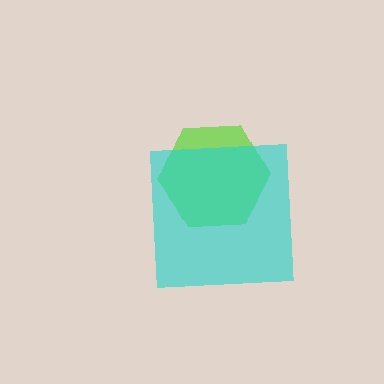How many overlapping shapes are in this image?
There are 2 overlapping shapes in the image.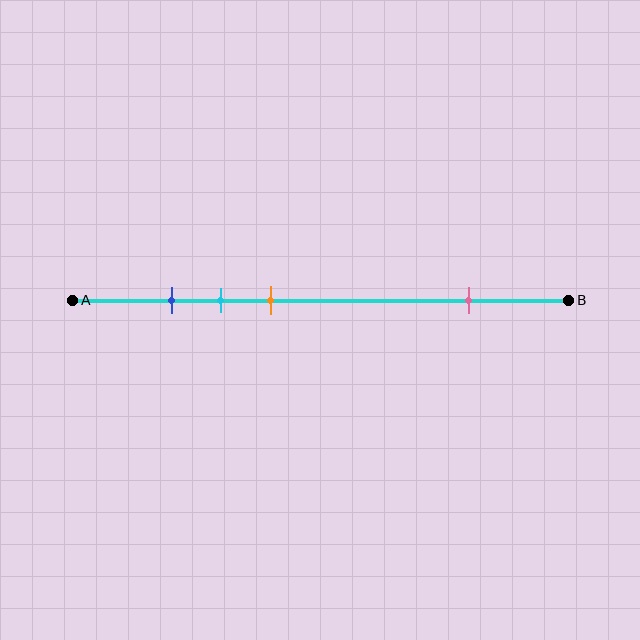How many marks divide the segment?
There are 4 marks dividing the segment.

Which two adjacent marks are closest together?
The blue and cyan marks are the closest adjacent pair.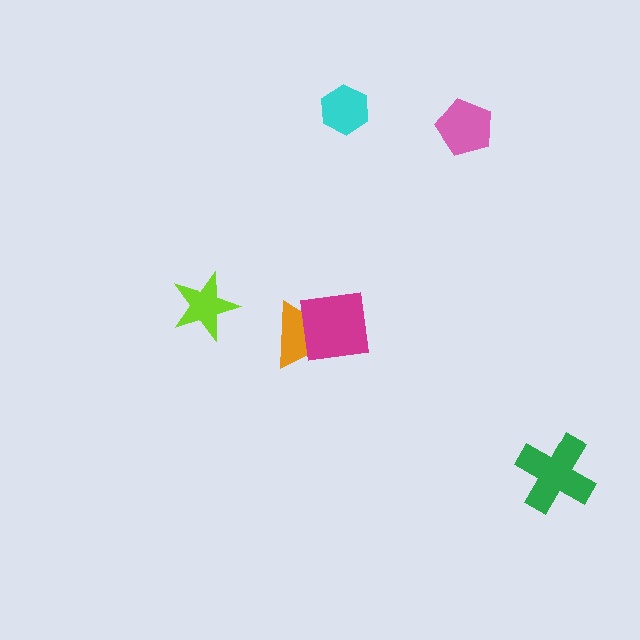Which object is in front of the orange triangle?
The magenta square is in front of the orange triangle.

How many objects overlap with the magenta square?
1 object overlaps with the magenta square.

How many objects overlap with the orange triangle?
1 object overlaps with the orange triangle.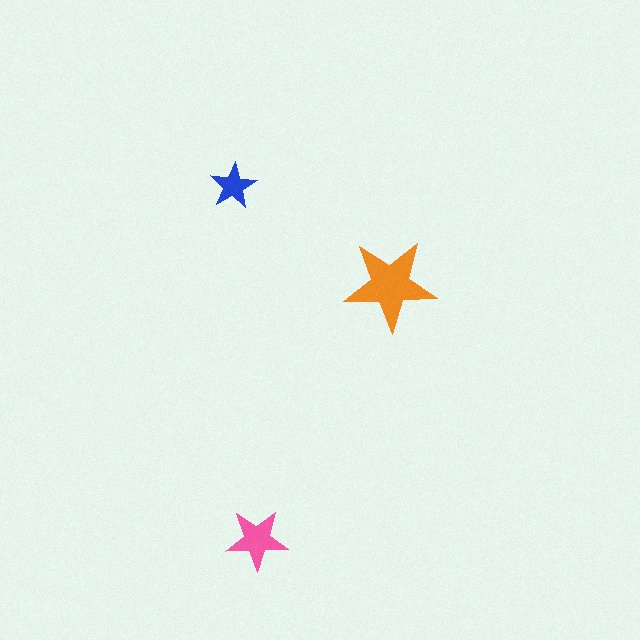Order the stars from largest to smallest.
the orange one, the pink one, the blue one.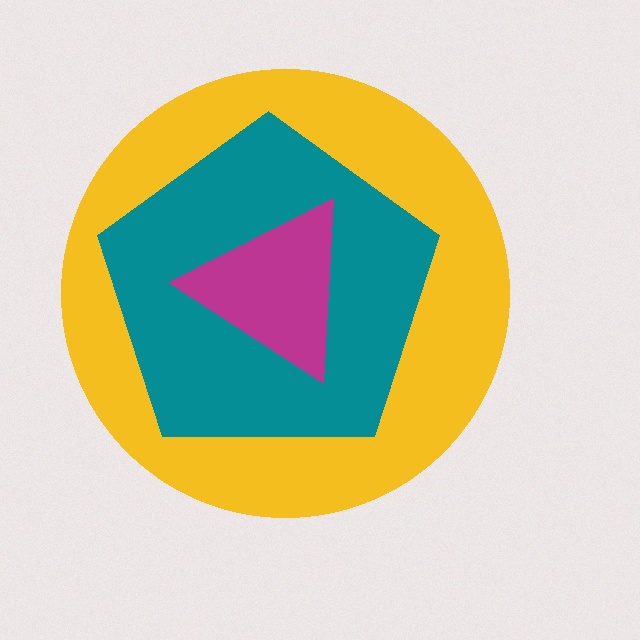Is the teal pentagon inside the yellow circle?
Yes.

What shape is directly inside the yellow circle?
The teal pentagon.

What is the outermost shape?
The yellow circle.